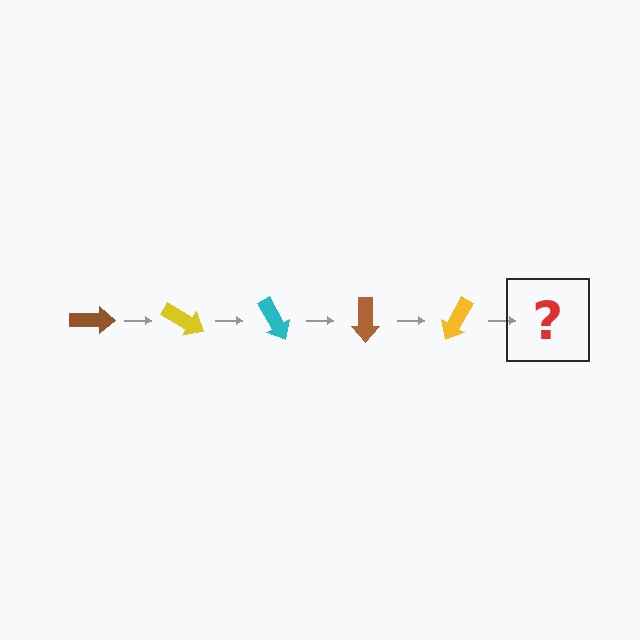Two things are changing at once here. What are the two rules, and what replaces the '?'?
The two rules are that it rotates 30 degrees each step and the color cycles through brown, yellow, and cyan. The '?' should be a cyan arrow, rotated 150 degrees from the start.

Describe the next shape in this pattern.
It should be a cyan arrow, rotated 150 degrees from the start.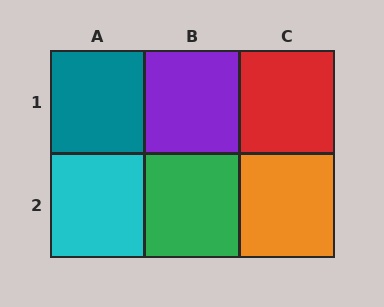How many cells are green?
1 cell is green.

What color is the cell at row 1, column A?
Teal.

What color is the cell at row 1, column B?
Purple.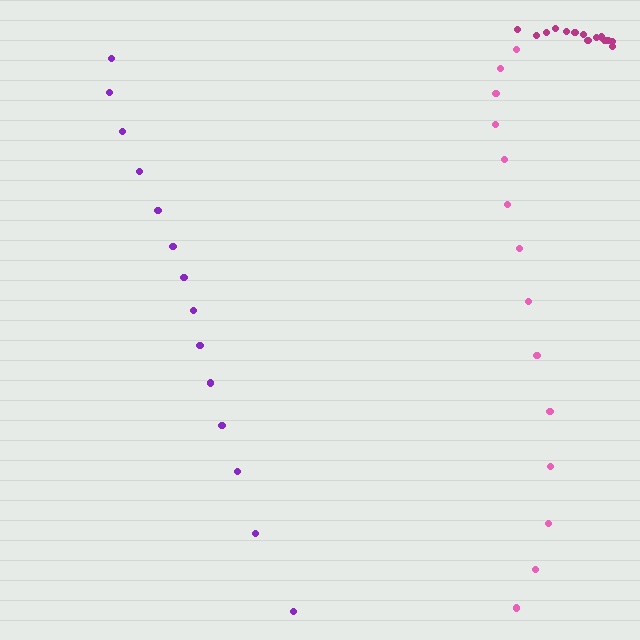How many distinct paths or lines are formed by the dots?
There are 3 distinct paths.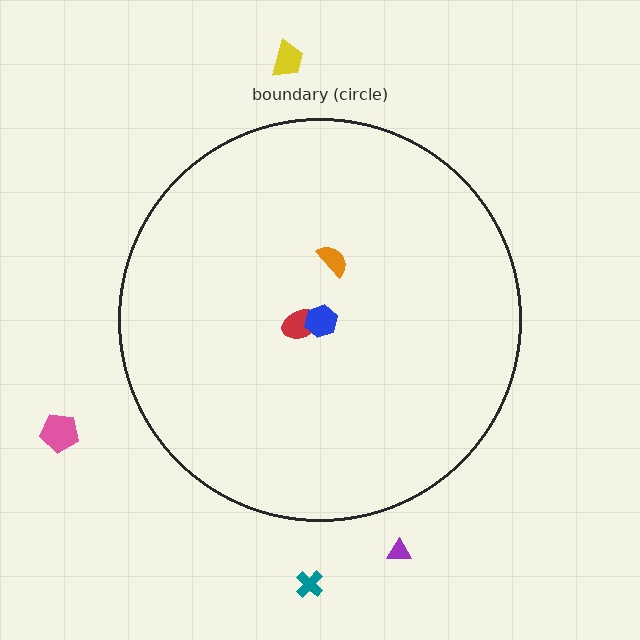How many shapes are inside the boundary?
3 inside, 4 outside.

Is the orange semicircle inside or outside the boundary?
Inside.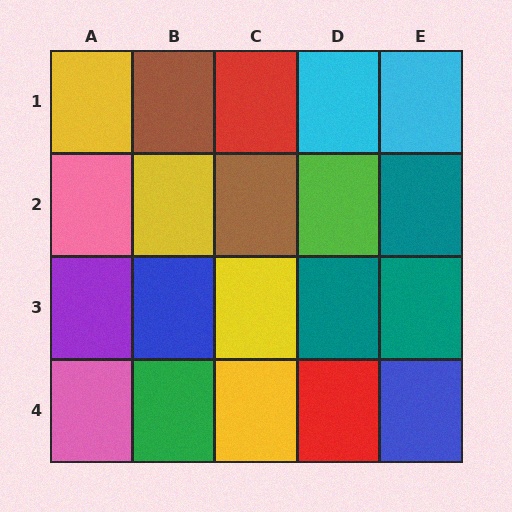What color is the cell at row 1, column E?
Cyan.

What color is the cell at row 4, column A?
Pink.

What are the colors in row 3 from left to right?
Purple, blue, yellow, teal, teal.